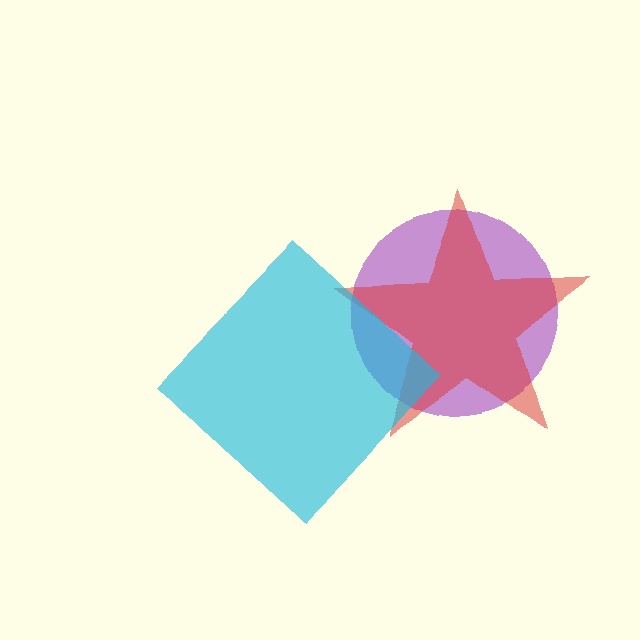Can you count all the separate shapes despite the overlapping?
Yes, there are 3 separate shapes.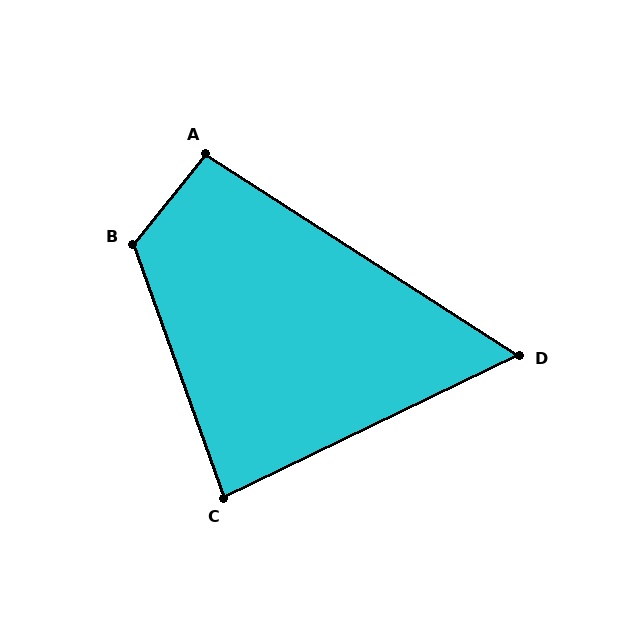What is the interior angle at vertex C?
Approximately 84 degrees (acute).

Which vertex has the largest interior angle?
B, at approximately 121 degrees.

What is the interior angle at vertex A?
Approximately 96 degrees (obtuse).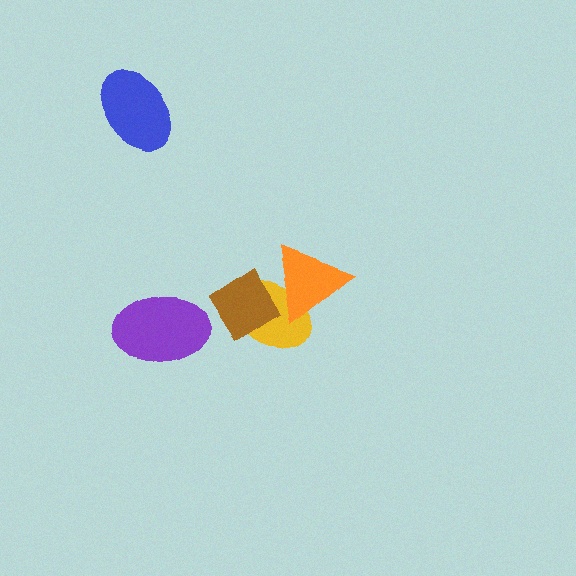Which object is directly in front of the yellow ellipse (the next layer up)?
The brown diamond is directly in front of the yellow ellipse.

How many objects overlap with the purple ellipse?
0 objects overlap with the purple ellipse.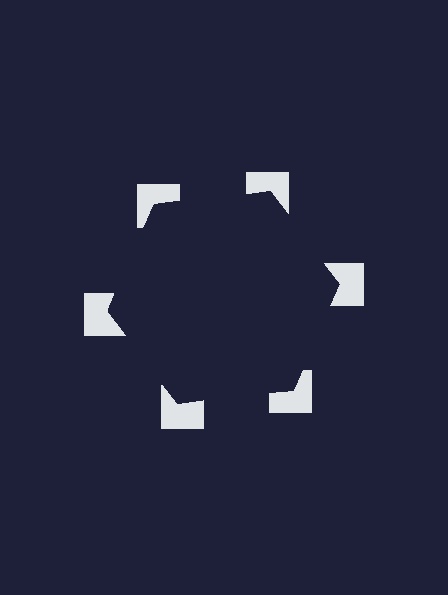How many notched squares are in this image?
There are 6 — one at each vertex of the illusory hexagon.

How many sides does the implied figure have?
6 sides.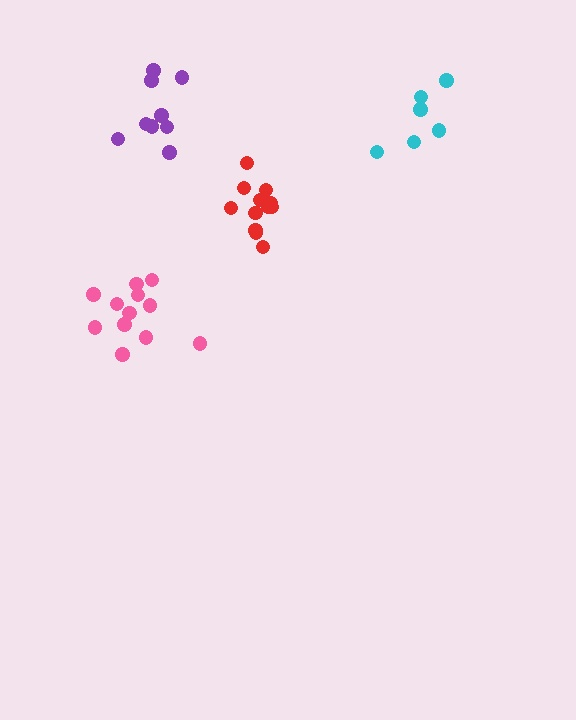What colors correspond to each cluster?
The clusters are colored: pink, cyan, purple, red.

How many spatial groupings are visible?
There are 4 spatial groupings.